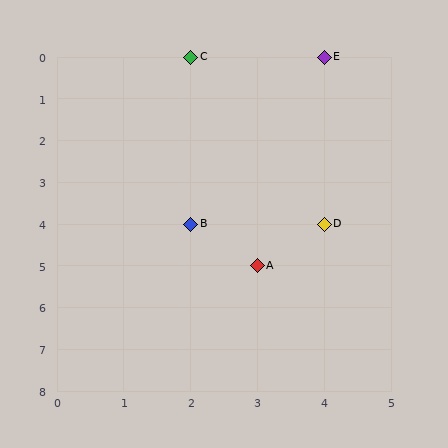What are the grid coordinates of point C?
Point C is at grid coordinates (2, 0).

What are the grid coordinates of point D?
Point D is at grid coordinates (4, 4).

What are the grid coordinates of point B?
Point B is at grid coordinates (2, 4).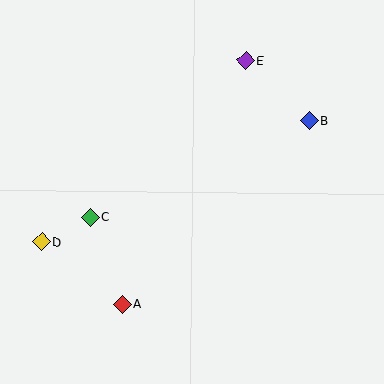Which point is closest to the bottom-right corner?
Point B is closest to the bottom-right corner.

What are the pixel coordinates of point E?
Point E is at (246, 61).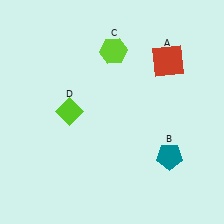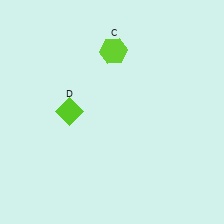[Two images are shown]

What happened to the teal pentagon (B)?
The teal pentagon (B) was removed in Image 2. It was in the bottom-right area of Image 1.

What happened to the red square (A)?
The red square (A) was removed in Image 2. It was in the top-right area of Image 1.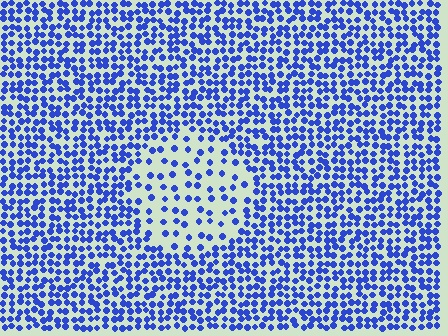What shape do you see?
I see a circle.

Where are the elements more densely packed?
The elements are more densely packed outside the circle boundary.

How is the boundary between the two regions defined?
The boundary is defined by a change in element density (approximately 2.3x ratio). All elements are the same color, size, and shape.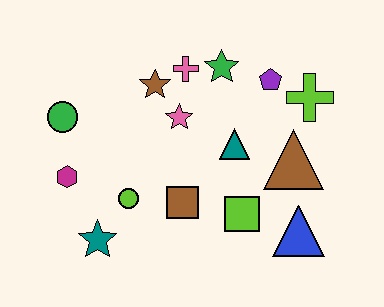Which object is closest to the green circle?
The magenta hexagon is closest to the green circle.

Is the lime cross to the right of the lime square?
Yes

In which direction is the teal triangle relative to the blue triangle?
The teal triangle is above the blue triangle.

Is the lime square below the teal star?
No